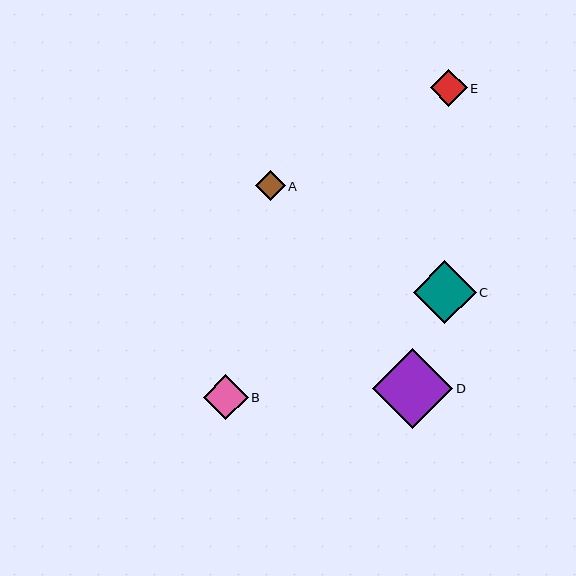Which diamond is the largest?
Diamond D is the largest with a size of approximately 80 pixels.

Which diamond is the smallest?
Diamond A is the smallest with a size of approximately 30 pixels.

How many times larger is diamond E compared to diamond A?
Diamond E is approximately 1.2 times the size of diamond A.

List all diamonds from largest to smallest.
From largest to smallest: D, C, B, E, A.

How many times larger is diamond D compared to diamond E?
Diamond D is approximately 2.2 times the size of diamond E.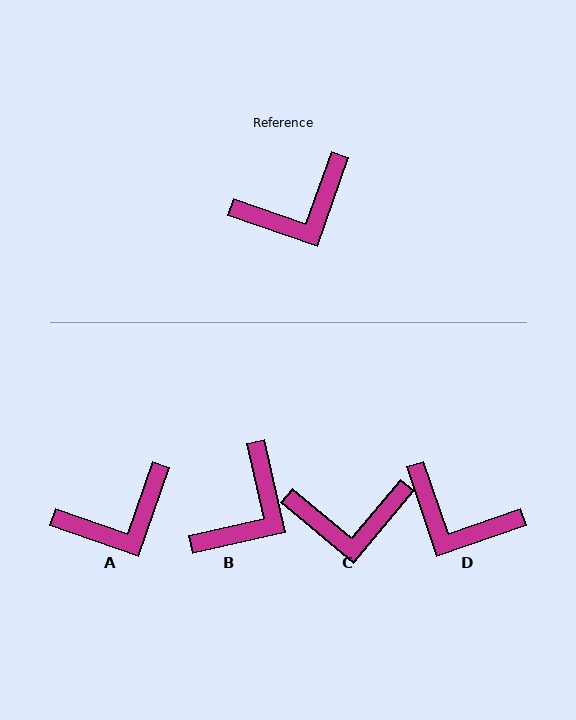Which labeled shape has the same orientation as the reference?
A.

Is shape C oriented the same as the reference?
No, it is off by about 21 degrees.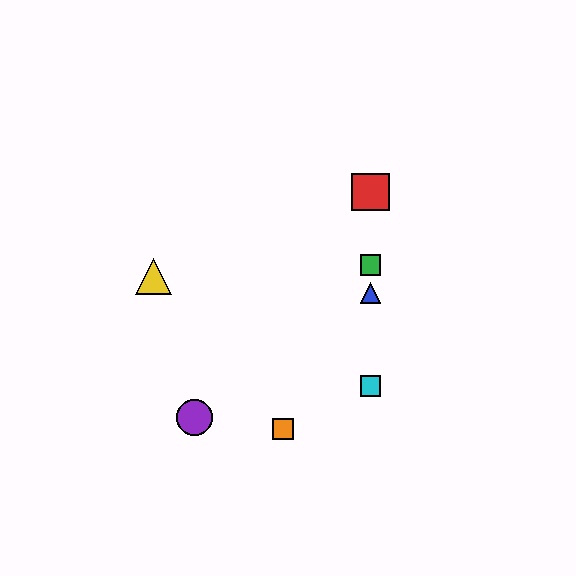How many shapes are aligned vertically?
4 shapes (the red square, the blue triangle, the green square, the cyan square) are aligned vertically.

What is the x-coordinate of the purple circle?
The purple circle is at x≈194.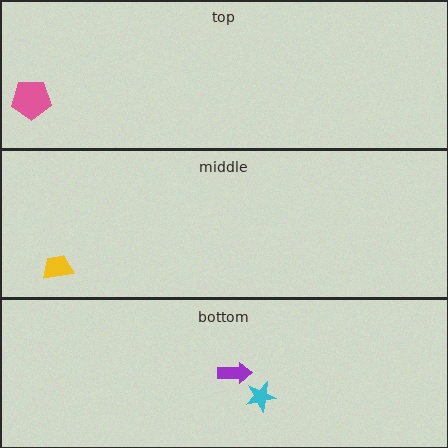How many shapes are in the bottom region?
2.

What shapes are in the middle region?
The yellow trapezoid.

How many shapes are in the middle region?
1.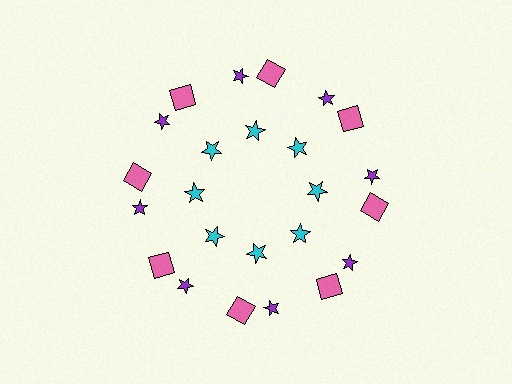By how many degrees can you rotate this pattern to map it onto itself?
The pattern maps onto itself every 45 degrees of rotation.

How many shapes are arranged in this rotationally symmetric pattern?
There are 24 shapes, arranged in 8 groups of 3.